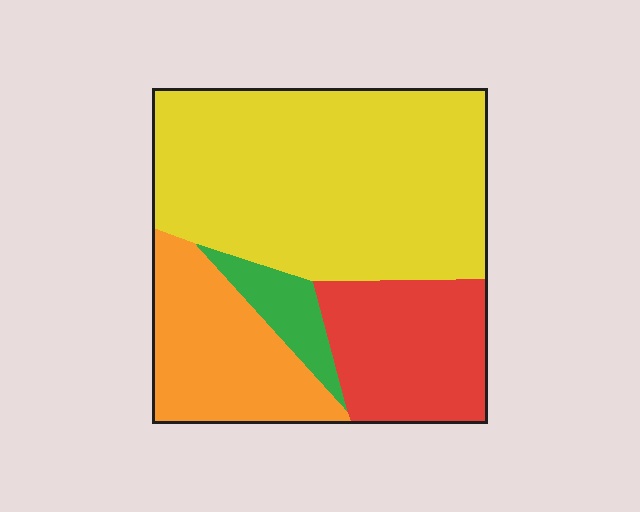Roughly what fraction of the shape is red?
Red takes up about one fifth (1/5) of the shape.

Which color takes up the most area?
Yellow, at roughly 55%.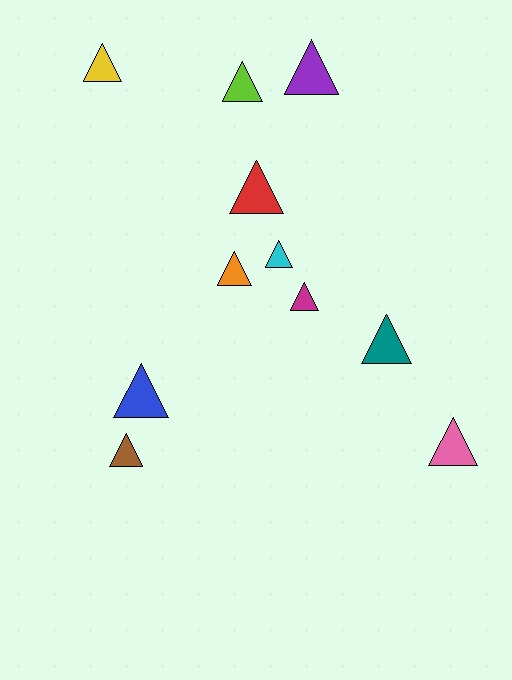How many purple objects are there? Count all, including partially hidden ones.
There is 1 purple object.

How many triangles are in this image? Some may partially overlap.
There are 11 triangles.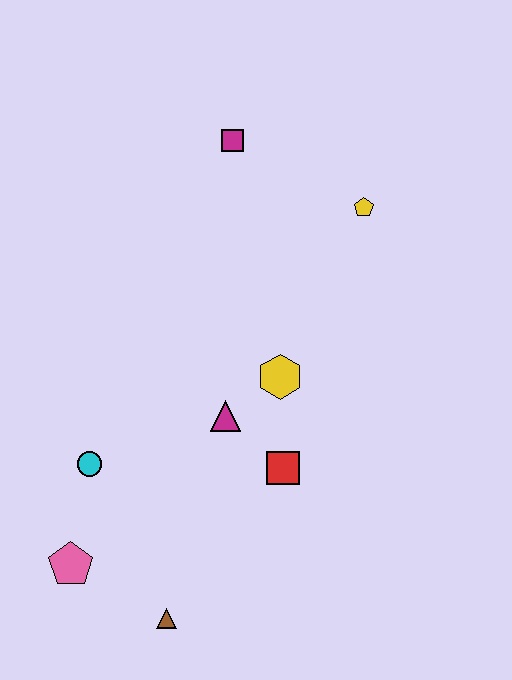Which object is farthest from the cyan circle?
The yellow pentagon is farthest from the cyan circle.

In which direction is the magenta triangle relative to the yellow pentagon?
The magenta triangle is below the yellow pentagon.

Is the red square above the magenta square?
No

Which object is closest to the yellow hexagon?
The magenta triangle is closest to the yellow hexagon.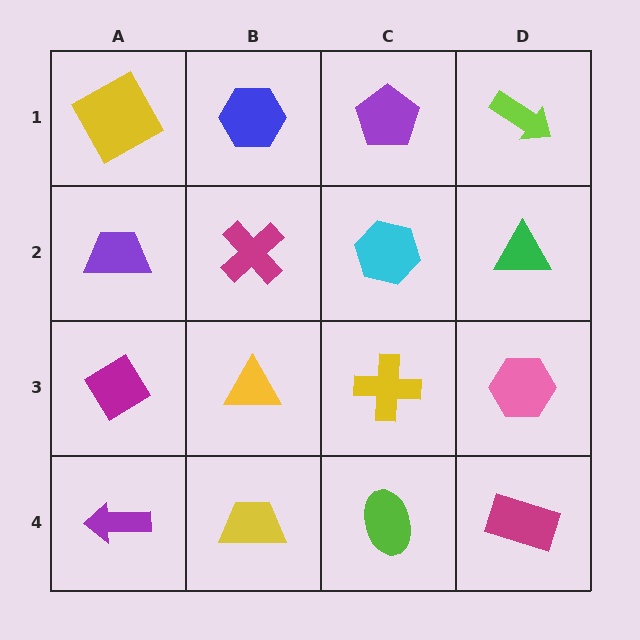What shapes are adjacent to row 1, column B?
A magenta cross (row 2, column B), a yellow square (row 1, column A), a purple pentagon (row 1, column C).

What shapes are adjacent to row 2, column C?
A purple pentagon (row 1, column C), a yellow cross (row 3, column C), a magenta cross (row 2, column B), a green triangle (row 2, column D).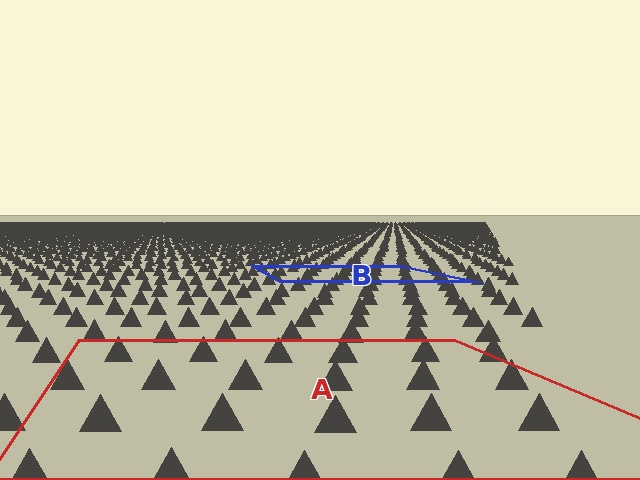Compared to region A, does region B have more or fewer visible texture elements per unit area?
Region B has more texture elements per unit area — they are packed more densely because it is farther away.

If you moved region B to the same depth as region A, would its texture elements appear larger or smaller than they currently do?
They would appear larger. At a closer depth, the same texture elements are projected at a bigger on-screen size.